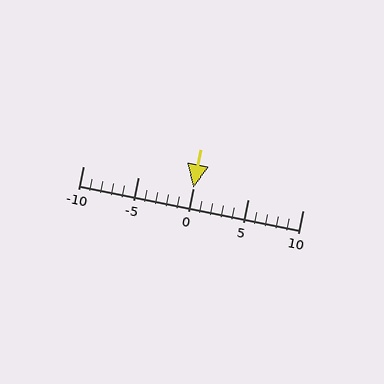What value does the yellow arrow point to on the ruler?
The yellow arrow points to approximately 0.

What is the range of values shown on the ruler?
The ruler shows values from -10 to 10.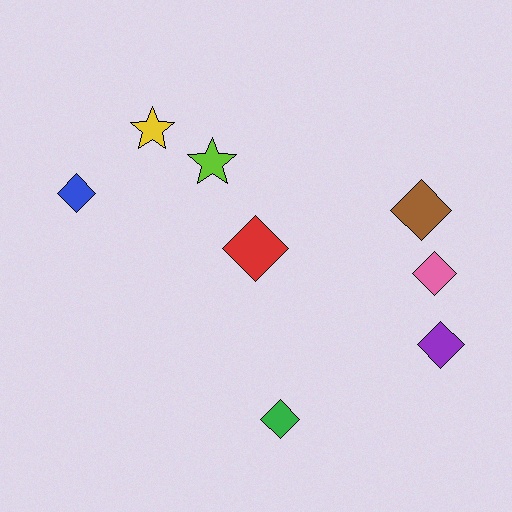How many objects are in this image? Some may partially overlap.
There are 8 objects.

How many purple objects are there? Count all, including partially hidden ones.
There is 1 purple object.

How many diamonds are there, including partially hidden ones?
There are 6 diamonds.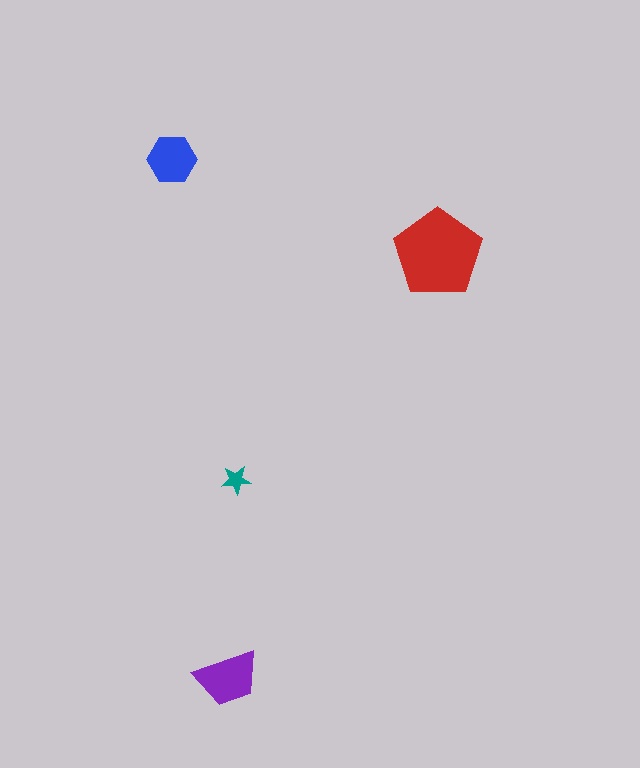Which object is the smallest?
The teal star.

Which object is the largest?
The red pentagon.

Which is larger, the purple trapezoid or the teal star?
The purple trapezoid.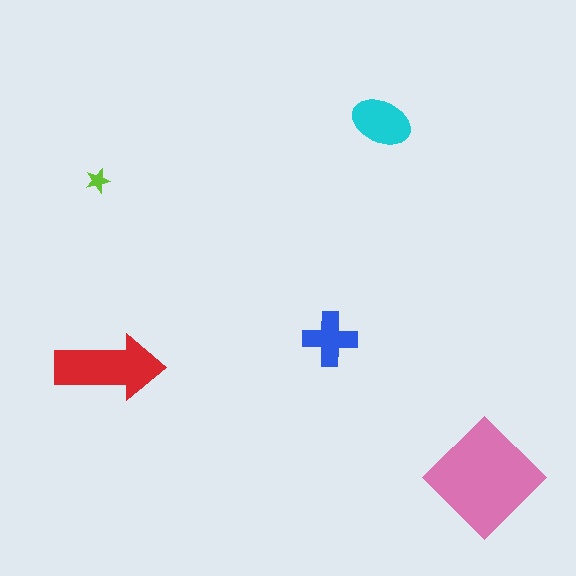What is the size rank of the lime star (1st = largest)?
5th.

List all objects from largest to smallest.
The pink diamond, the red arrow, the cyan ellipse, the blue cross, the lime star.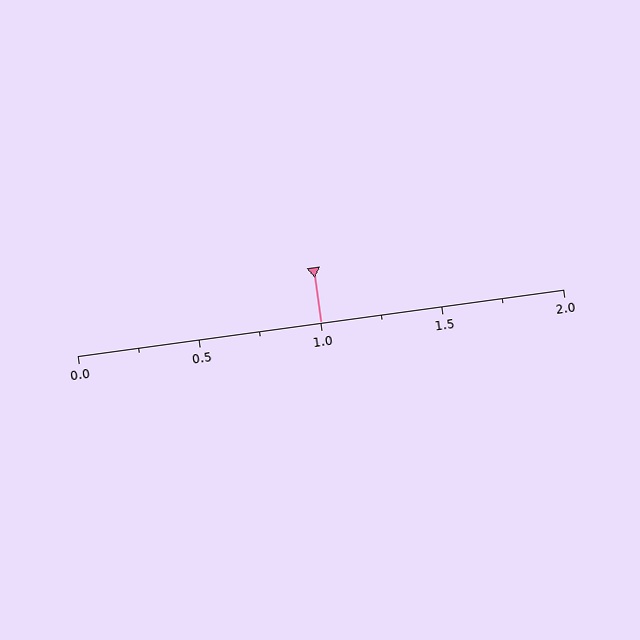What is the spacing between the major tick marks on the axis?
The major ticks are spaced 0.5 apart.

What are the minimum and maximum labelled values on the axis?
The axis runs from 0.0 to 2.0.